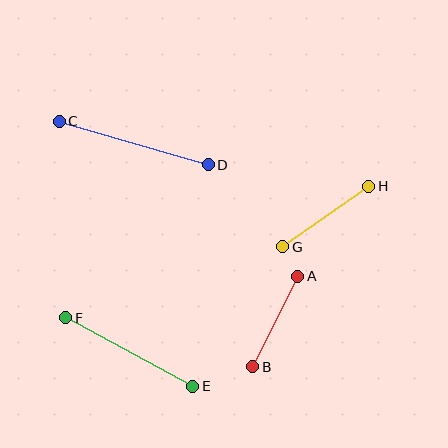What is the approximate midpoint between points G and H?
The midpoint is at approximately (326, 217) pixels.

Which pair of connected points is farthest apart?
Points C and D are farthest apart.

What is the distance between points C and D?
The distance is approximately 155 pixels.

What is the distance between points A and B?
The distance is approximately 101 pixels.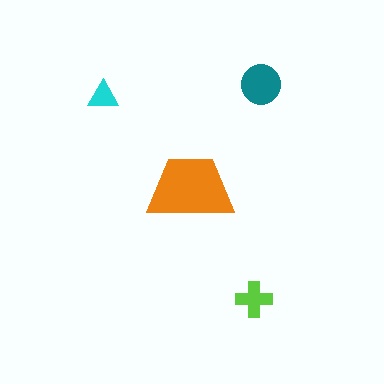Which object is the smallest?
The cyan triangle.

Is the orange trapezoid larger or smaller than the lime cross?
Larger.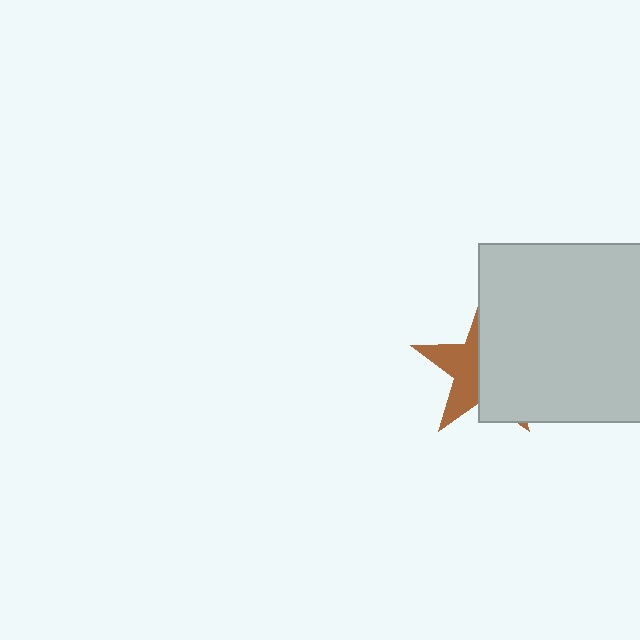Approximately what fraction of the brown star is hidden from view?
Roughly 59% of the brown star is hidden behind the light gray rectangle.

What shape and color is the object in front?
The object in front is a light gray rectangle.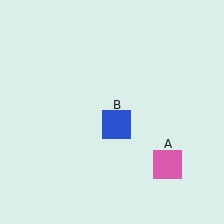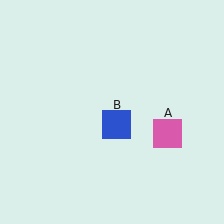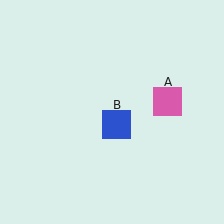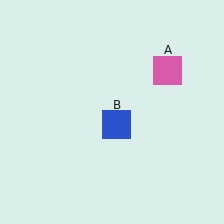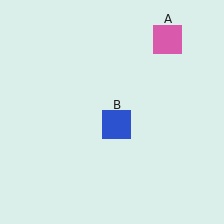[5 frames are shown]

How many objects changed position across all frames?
1 object changed position: pink square (object A).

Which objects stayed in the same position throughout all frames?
Blue square (object B) remained stationary.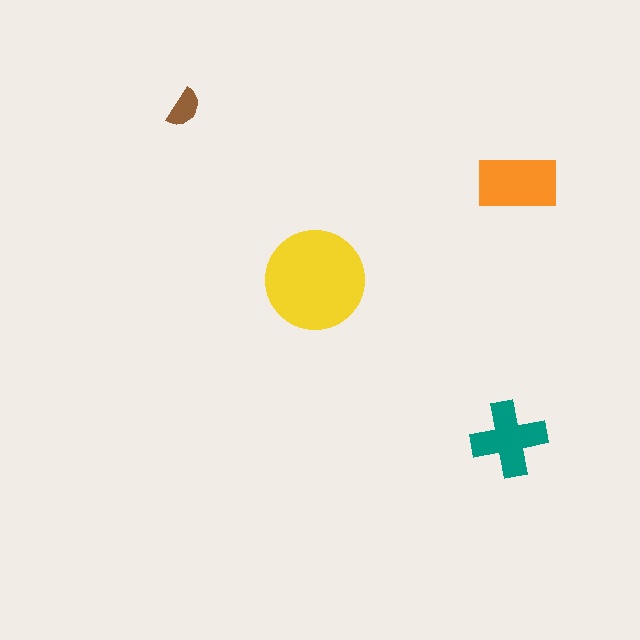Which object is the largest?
The yellow circle.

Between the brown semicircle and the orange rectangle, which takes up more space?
The orange rectangle.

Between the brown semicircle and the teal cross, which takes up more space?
The teal cross.